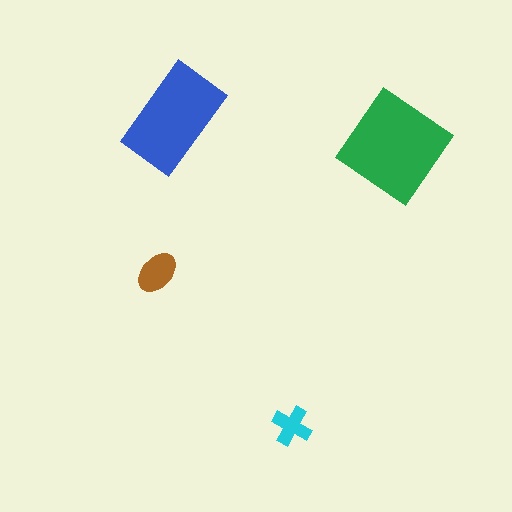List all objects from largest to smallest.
The green diamond, the blue rectangle, the brown ellipse, the cyan cross.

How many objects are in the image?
There are 4 objects in the image.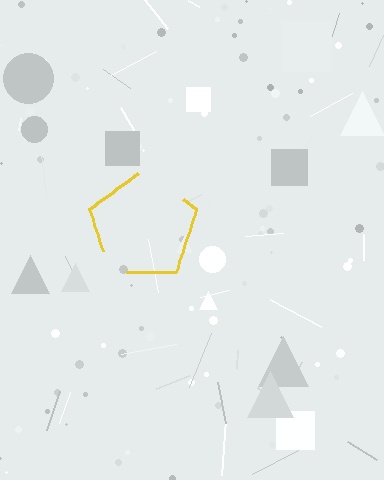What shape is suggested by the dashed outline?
The dashed outline suggests a pentagon.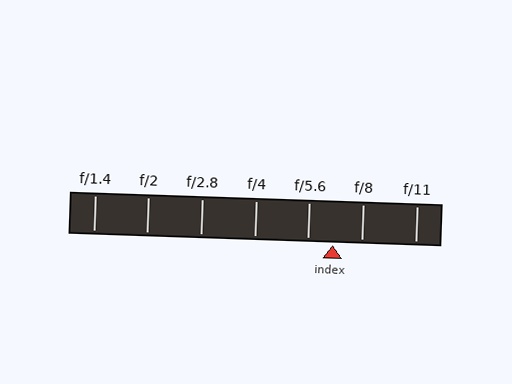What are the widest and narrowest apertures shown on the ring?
The widest aperture shown is f/1.4 and the narrowest is f/11.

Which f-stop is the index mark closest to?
The index mark is closest to f/5.6.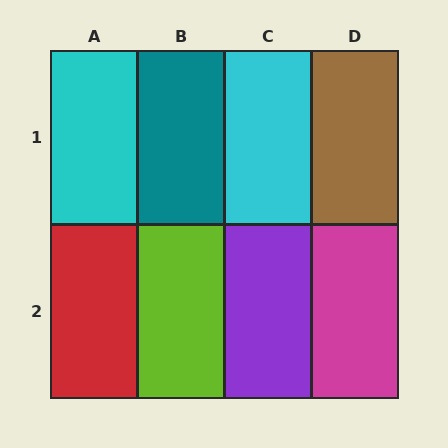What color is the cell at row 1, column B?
Teal.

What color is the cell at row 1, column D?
Brown.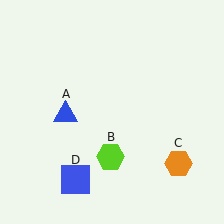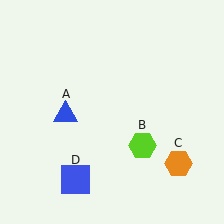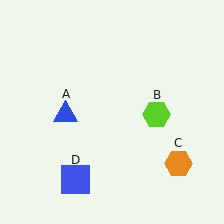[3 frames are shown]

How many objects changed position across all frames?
1 object changed position: lime hexagon (object B).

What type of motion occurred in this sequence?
The lime hexagon (object B) rotated counterclockwise around the center of the scene.